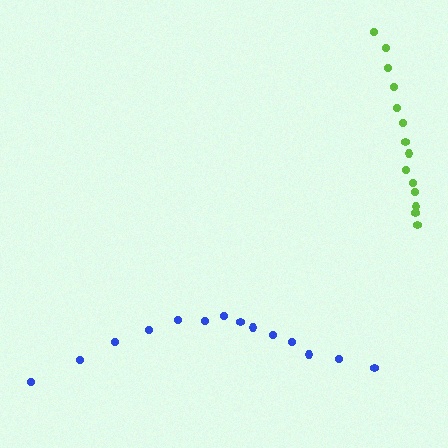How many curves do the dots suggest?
There are 2 distinct paths.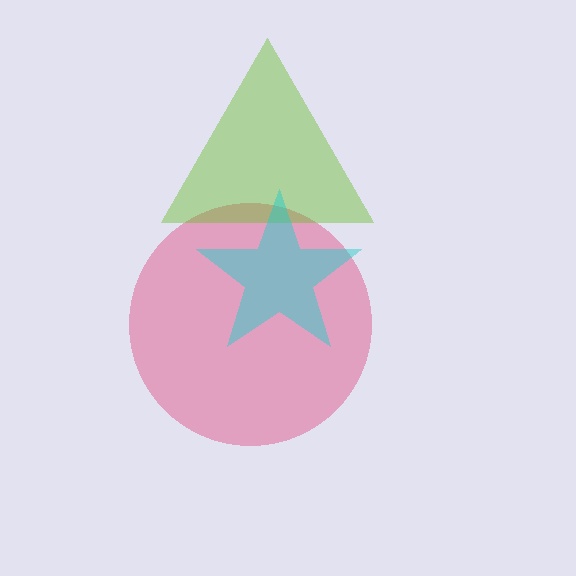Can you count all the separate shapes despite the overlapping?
Yes, there are 3 separate shapes.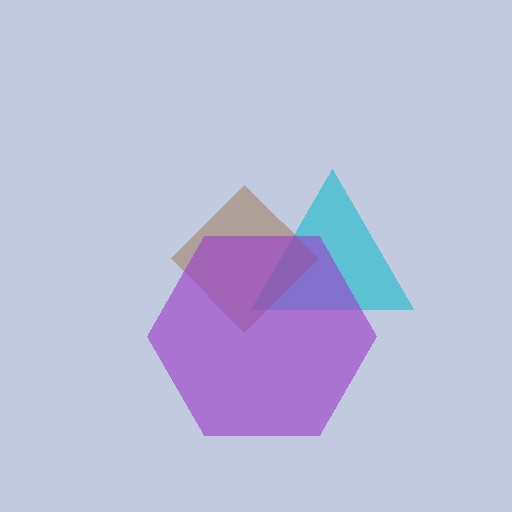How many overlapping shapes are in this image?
There are 3 overlapping shapes in the image.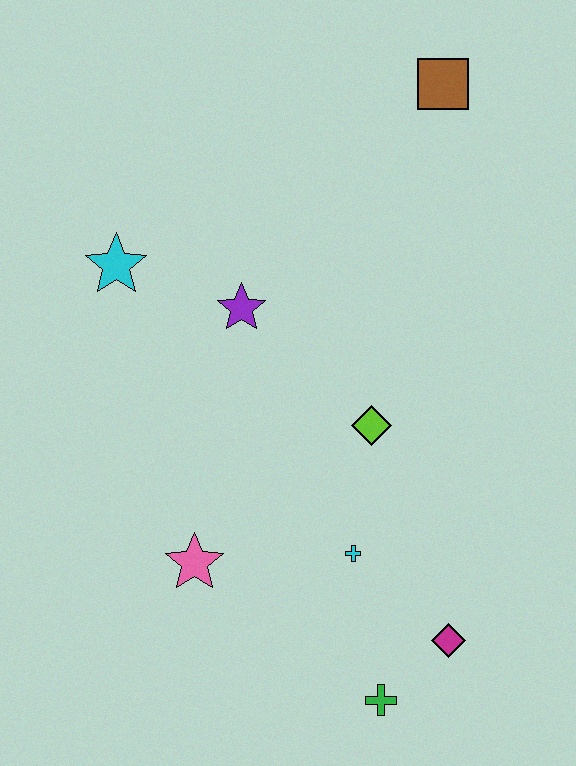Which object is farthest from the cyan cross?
The brown square is farthest from the cyan cross.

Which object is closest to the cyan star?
The purple star is closest to the cyan star.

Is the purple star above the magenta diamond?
Yes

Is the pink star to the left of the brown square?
Yes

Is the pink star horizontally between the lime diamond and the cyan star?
Yes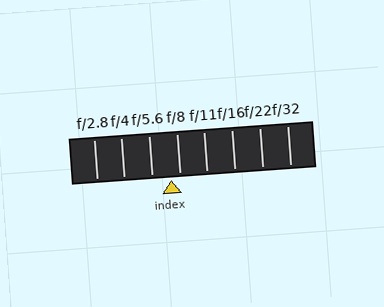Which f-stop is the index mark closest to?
The index mark is closest to f/8.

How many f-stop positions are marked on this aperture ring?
There are 8 f-stop positions marked.